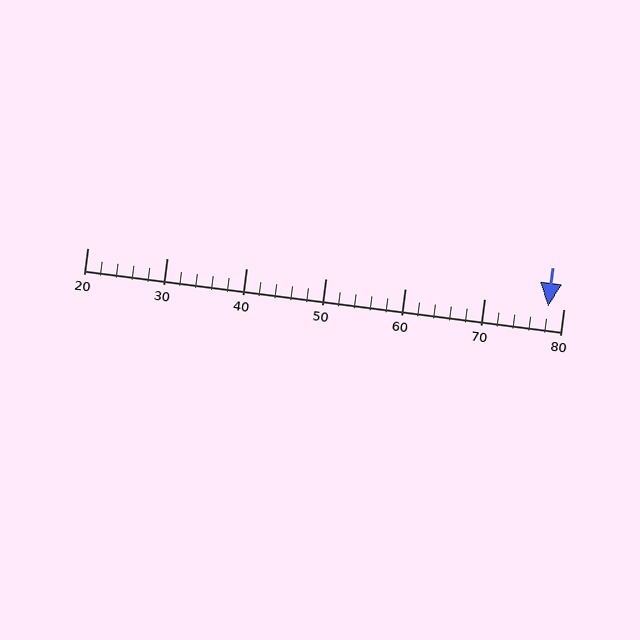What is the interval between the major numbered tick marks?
The major tick marks are spaced 10 units apart.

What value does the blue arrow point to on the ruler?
The blue arrow points to approximately 78.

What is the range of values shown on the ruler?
The ruler shows values from 20 to 80.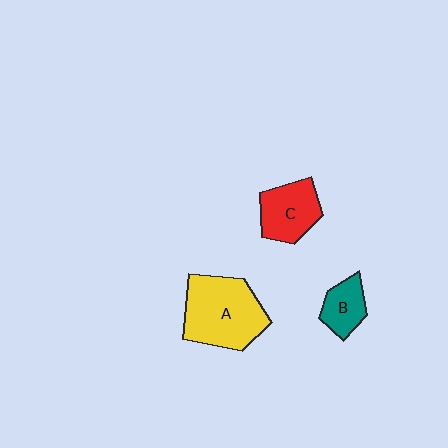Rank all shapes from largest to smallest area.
From largest to smallest: A (yellow), C (red), B (teal).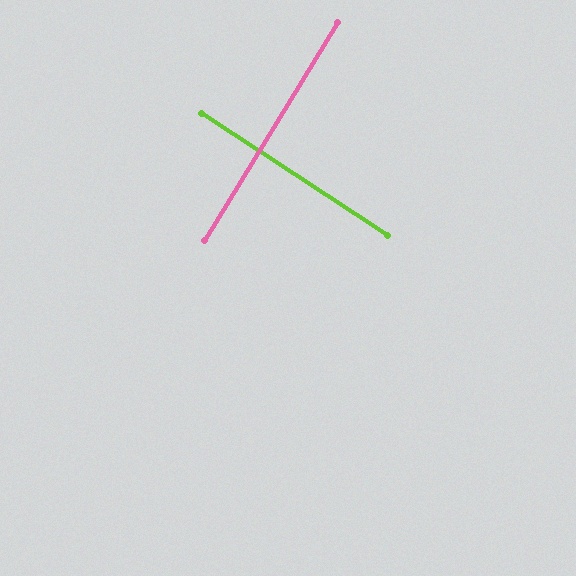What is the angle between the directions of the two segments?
Approximately 88 degrees.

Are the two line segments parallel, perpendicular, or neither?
Perpendicular — they meet at approximately 88°.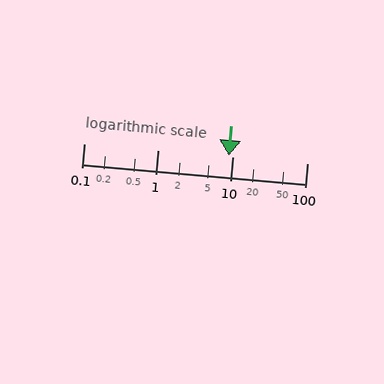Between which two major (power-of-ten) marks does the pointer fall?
The pointer is between 1 and 10.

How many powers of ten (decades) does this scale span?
The scale spans 3 decades, from 0.1 to 100.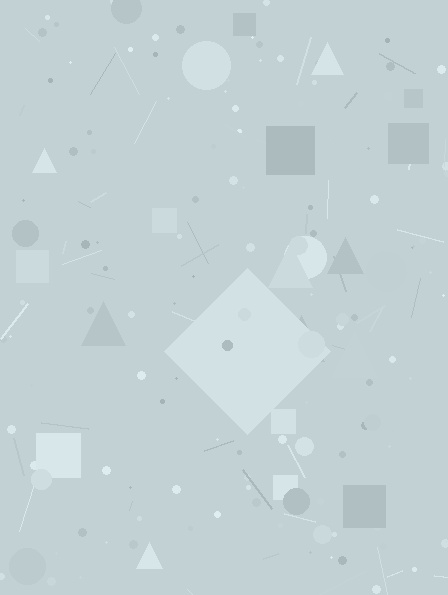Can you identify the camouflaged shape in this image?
The camouflaged shape is a diamond.